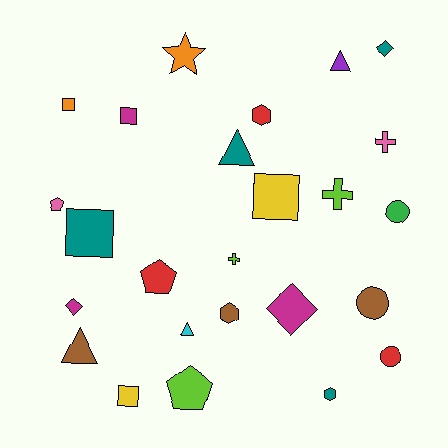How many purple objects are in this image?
There is 1 purple object.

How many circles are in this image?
There are 3 circles.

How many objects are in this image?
There are 25 objects.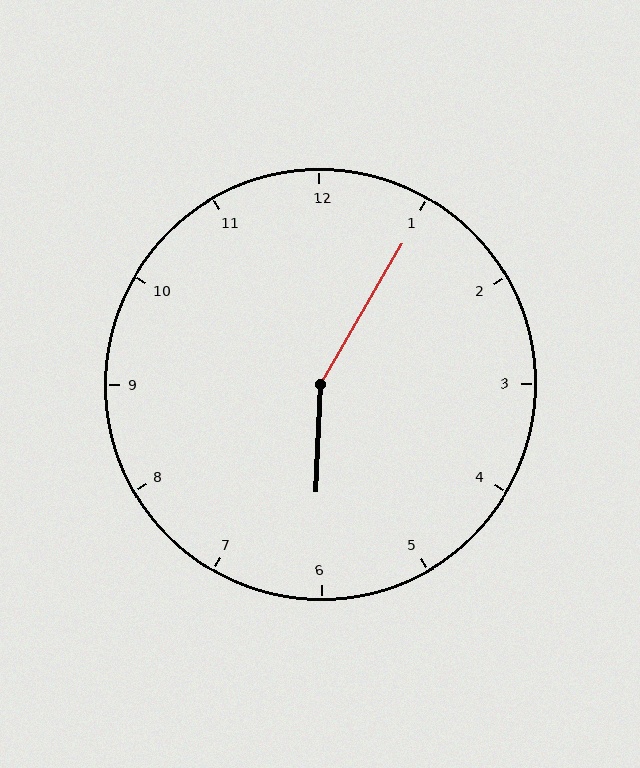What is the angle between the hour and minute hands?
Approximately 152 degrees.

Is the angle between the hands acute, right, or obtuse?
It is obtuse.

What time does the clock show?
6:05.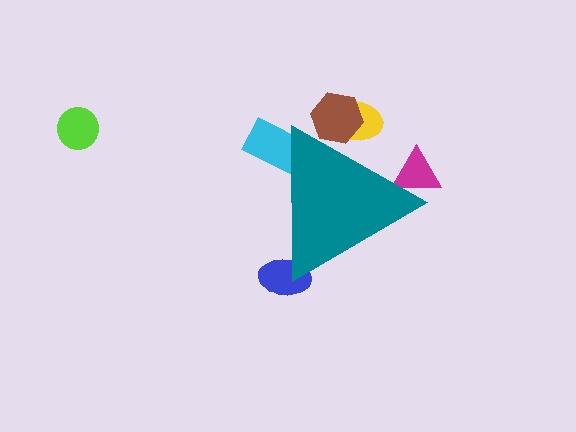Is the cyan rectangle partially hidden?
Yes, the cyan rectangle is partially hidden behind the teal triangle.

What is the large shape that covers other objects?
A teal triangle.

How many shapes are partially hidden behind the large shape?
5 shapes are partially hidden.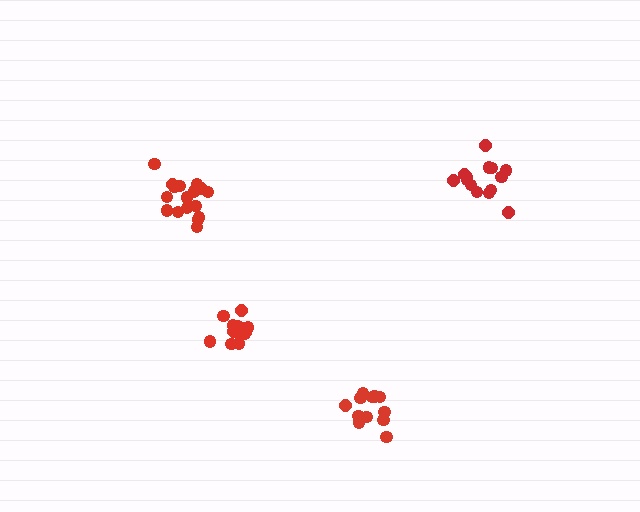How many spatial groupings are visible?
There are 4 spatial groupings.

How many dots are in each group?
Group 1: 14 dots, Group 2: 17 dots, Group 3: 13 dots, Group 4: 12 dots (56 total).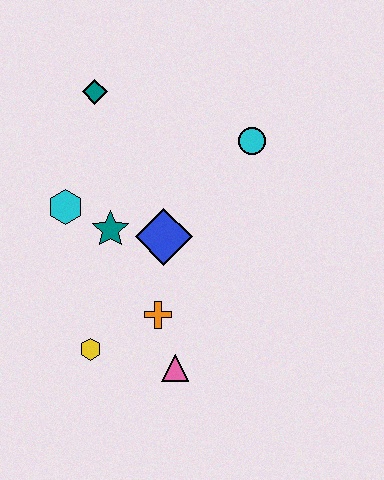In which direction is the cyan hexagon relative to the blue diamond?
The cyan hexagon is to the left of the blue diamond.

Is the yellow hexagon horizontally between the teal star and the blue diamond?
No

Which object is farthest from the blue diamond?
The teal diamond is farthest from the blue diamond.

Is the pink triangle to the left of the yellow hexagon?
No